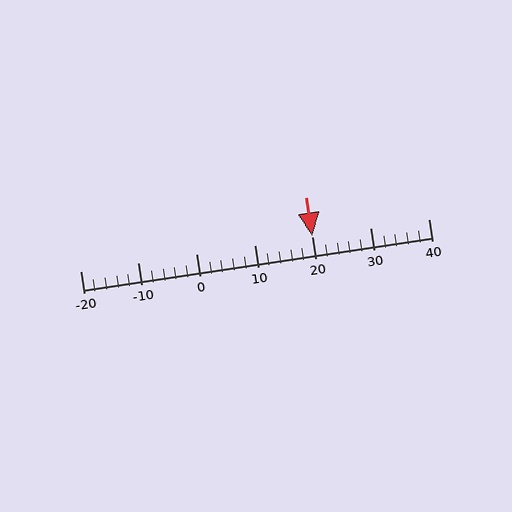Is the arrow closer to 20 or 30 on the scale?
The arrow is closer to 20.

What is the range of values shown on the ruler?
The ruler shows values from -20 to 40.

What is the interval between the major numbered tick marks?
The major tick marks are spaced 10 units apart.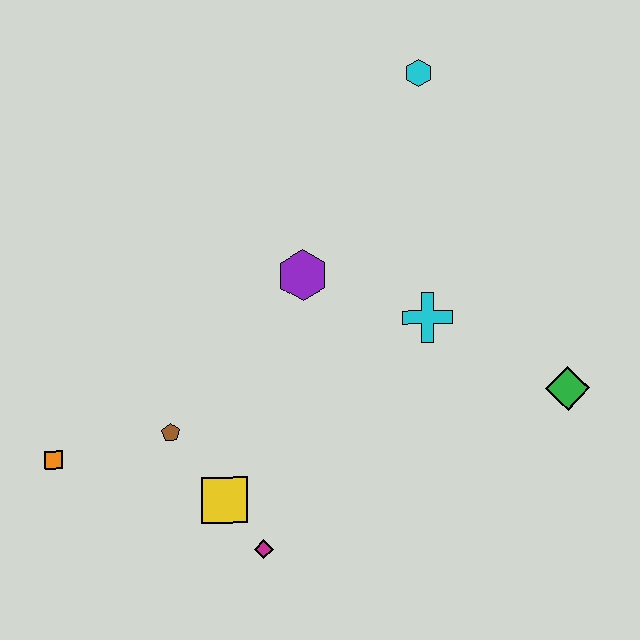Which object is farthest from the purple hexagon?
The orange square is farthest from the purple hexagon.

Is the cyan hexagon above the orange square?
Yes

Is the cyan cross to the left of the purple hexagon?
No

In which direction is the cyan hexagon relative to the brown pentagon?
The cyan hexagon is above the brown pentagon.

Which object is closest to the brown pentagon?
The yellow square is closest to the brown pentagon.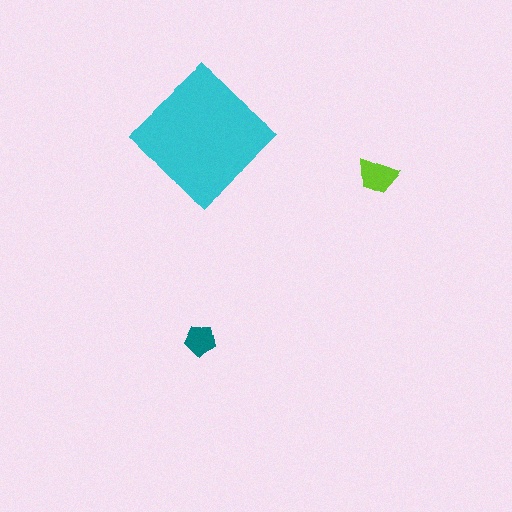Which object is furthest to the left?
The teal pentagon is leftmost.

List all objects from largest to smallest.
The cyan diamond, the lime trapezoid, the teal pentagon.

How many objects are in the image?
There are 3 objects in the image.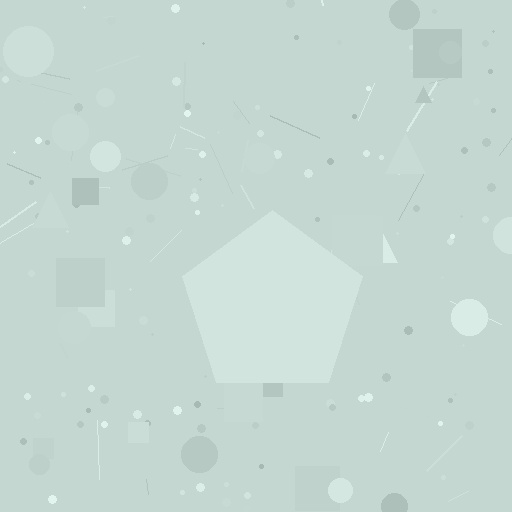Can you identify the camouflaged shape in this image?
The camouflaged shape is a pentagon.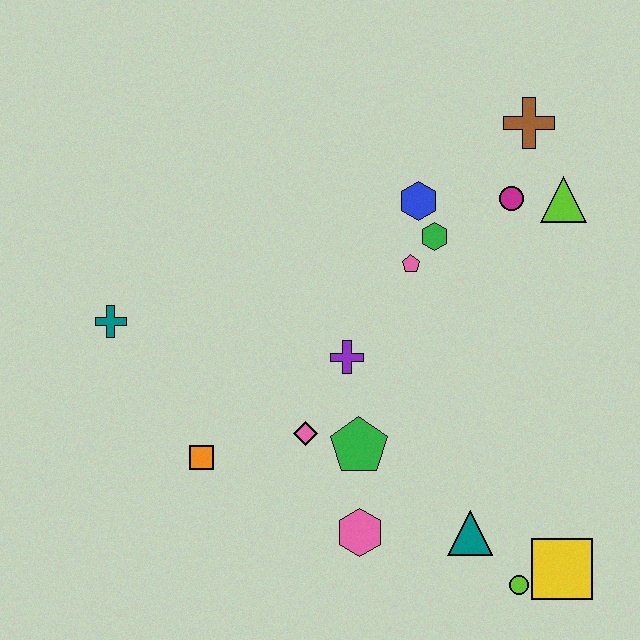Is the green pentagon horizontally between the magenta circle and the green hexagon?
No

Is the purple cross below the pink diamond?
No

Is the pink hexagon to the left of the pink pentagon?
Yes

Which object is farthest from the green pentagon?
The brown cross is farthest from the green pentagon.